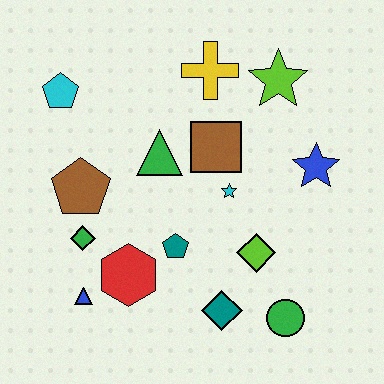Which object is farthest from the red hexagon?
The lime star is farthest from the red hexagon.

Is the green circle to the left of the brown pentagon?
No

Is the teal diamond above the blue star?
No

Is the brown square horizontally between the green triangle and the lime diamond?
Yes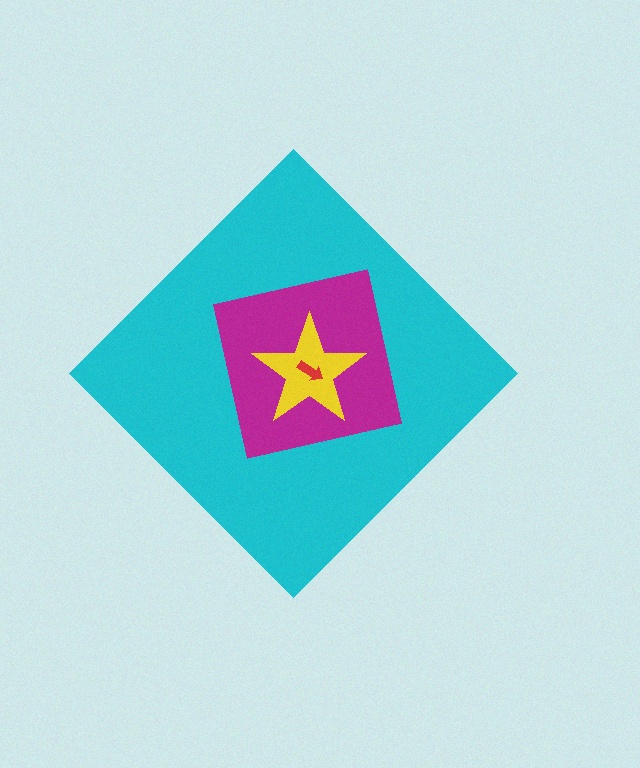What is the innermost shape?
The red arrow.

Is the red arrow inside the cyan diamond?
Yes.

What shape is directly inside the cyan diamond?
The magenta square.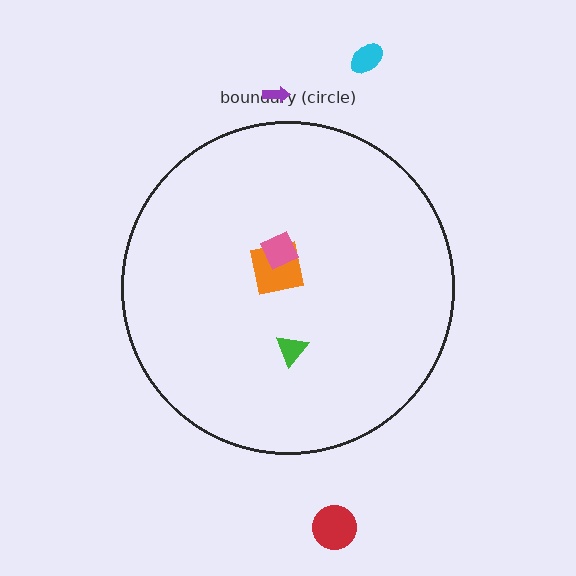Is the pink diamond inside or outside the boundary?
Inside.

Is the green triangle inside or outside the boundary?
Inside.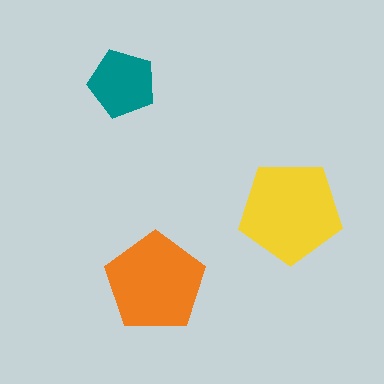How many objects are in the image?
There are 3 objects in the image.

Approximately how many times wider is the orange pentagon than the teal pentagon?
About 1.5 times wider.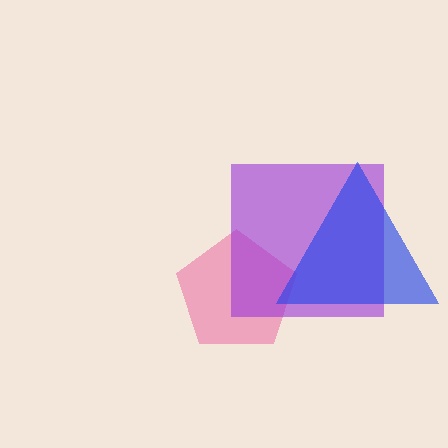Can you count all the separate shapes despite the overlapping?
Yes, there are 3 separate shapes.